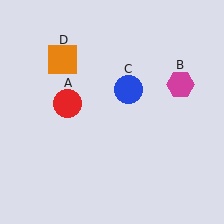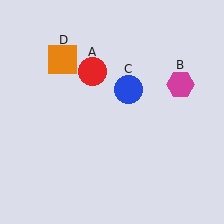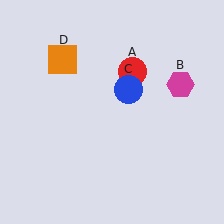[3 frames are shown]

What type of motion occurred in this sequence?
The red circle (object A) rotated clockwise around the center of the scene.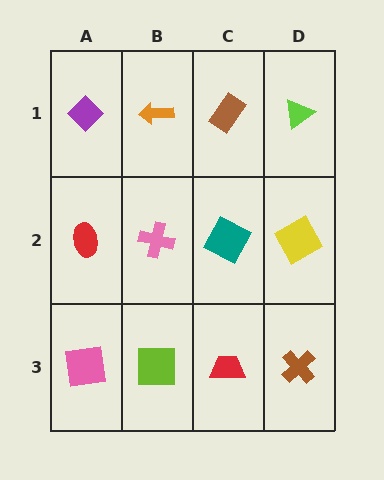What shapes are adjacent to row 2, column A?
A purple diamond (row 1, column A), a pink square (row 3, column A), a pink cross (row 2, column B).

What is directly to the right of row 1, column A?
An orange arrow.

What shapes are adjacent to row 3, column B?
A pink cross (row 2, column B), a pink square (row 3, column A), a red trapezoid (row 3, column C).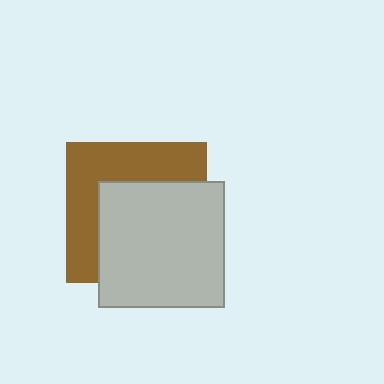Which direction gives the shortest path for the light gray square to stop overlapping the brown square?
Moving toward the lower-right gives the shortest separation.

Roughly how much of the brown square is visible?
A small part of it is visible (roughly 44%).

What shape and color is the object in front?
The object in front is a light gray square.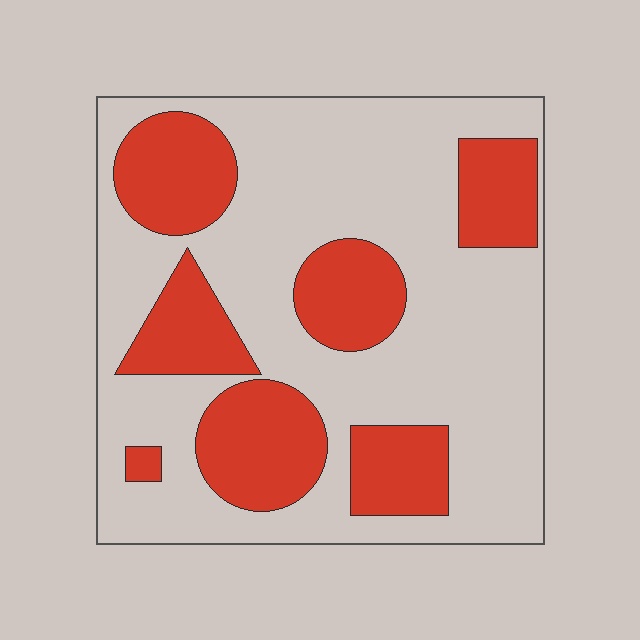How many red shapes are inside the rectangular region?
7.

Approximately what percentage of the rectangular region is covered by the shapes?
Approximately 30%.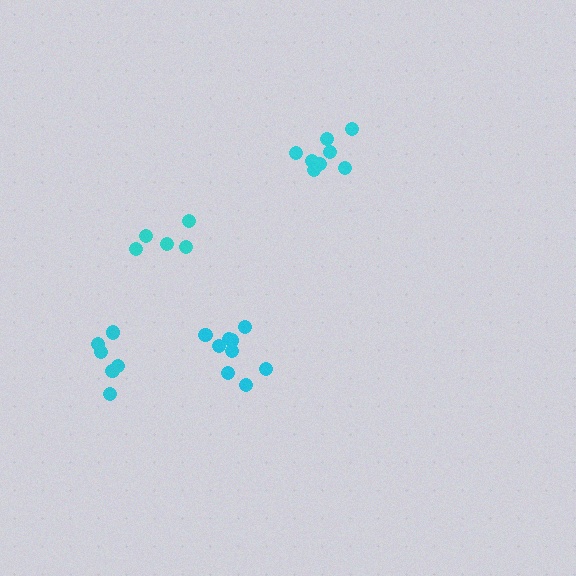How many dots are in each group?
Group 1: 10 dots, Group 2: 8 dots, Group 3: 6 dots, Group 4: 5 dots (29 total).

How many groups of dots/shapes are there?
There are 4 groups.